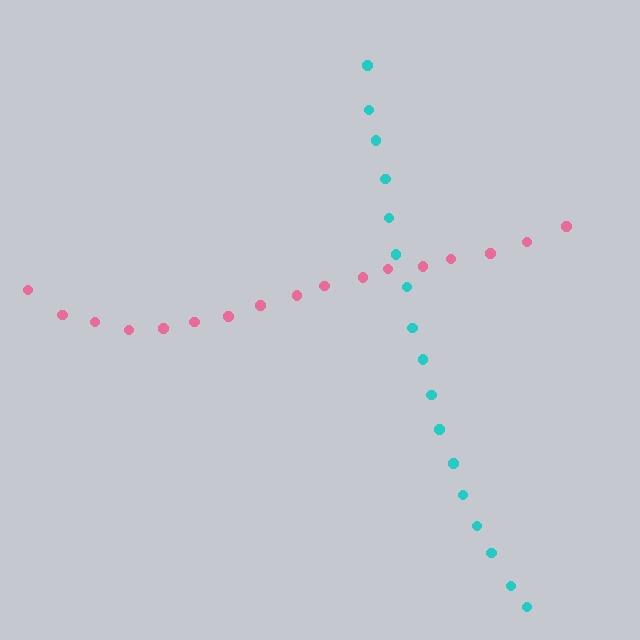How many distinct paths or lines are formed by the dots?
There are 2 distinct paths.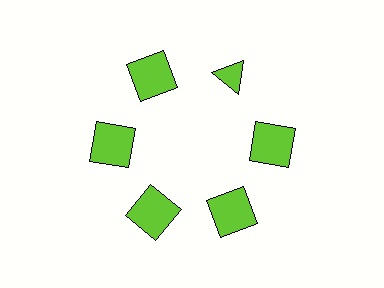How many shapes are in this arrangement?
There are 6 shapes arranged in a ring pattern.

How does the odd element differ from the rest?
It has a different shape: triangle instead of square.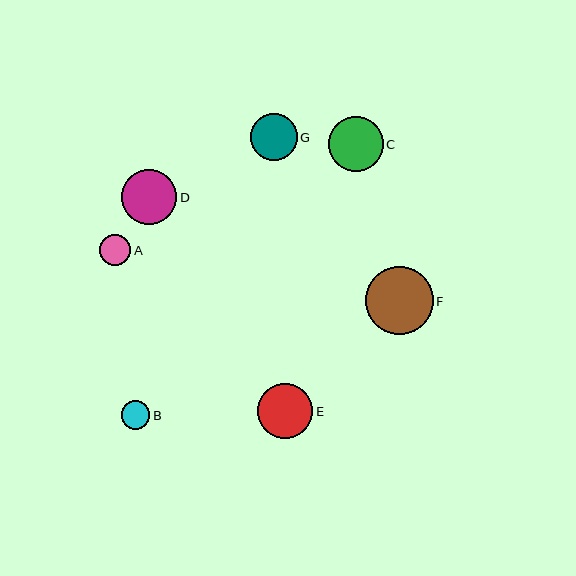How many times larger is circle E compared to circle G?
Circle E is approximately 1.2 times the size of circle G.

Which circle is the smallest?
Circle B is the smallest with a size of approximately 28 pixels.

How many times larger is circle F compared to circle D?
Circle F is approximately 1.2 times the size of circle D.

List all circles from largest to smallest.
From largest to smallest: F, D, C, E, G, A, B.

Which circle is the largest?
Circle F is the largest with a size of approximately 68 pixels.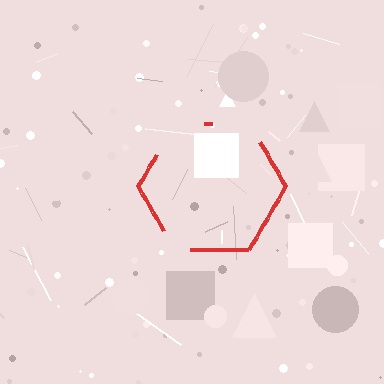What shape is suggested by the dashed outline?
The dashed outline suggests a hexagon.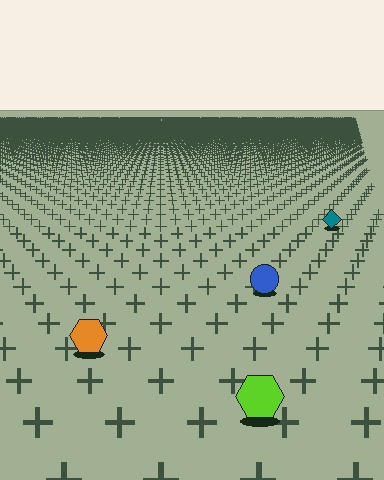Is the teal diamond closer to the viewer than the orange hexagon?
No. The orange hexagon is closer — you can tell from the texture gradient: the ground texture is coarser near it.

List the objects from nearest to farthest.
From nearest to farthest: the lime hexagon, the orange hexagon, the blue circle, the teal diamond.